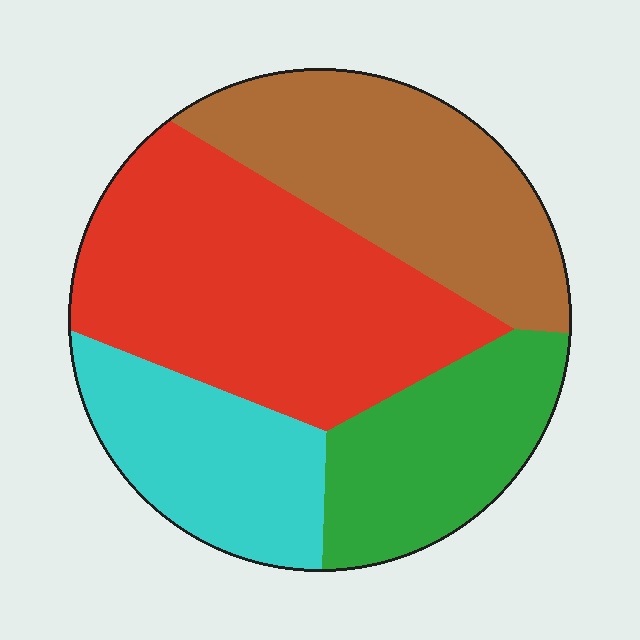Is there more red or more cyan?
Red.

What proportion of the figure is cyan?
Cyan takes up about one sixth (1/6) of the figure.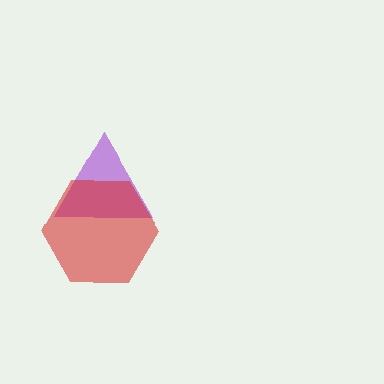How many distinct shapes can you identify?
There are 2 distinct shapes: a purple triangle, a red hexagon.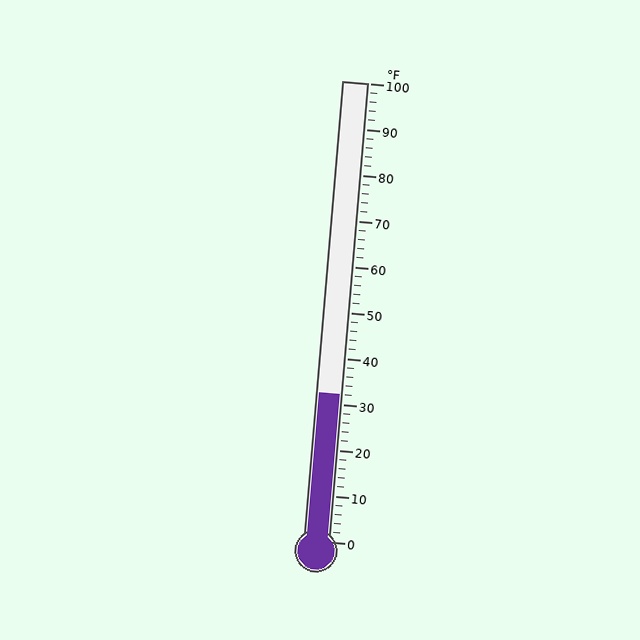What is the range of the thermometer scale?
The thermometer scale ranges from 0°F to 100°F.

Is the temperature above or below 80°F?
The temperature is below 80°F.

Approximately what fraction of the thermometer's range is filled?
The thermometer is filled to approximately 30% of its range.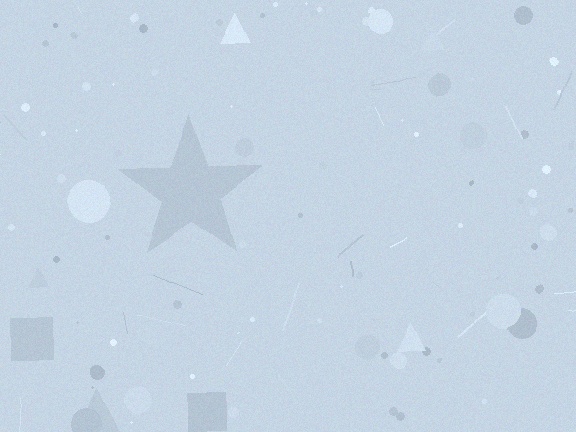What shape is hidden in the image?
A star is hidden in the image.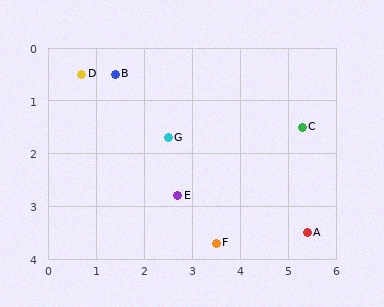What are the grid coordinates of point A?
Point A is at approximately (5.4, 3.5).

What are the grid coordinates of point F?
Point F is at approximately (3.5, 3.7).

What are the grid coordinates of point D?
Point D is at approximately (0.7, 0.5).